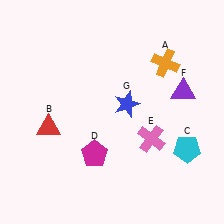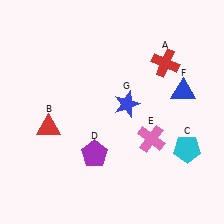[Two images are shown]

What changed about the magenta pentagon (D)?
In Image 1, D is magenta. In Image 2, it changed to purple.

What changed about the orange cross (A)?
In Image 1, A is orange. In Image 2, it changed to red.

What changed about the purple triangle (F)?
In Image 1, F is purple. In Image 2, it changed to blue.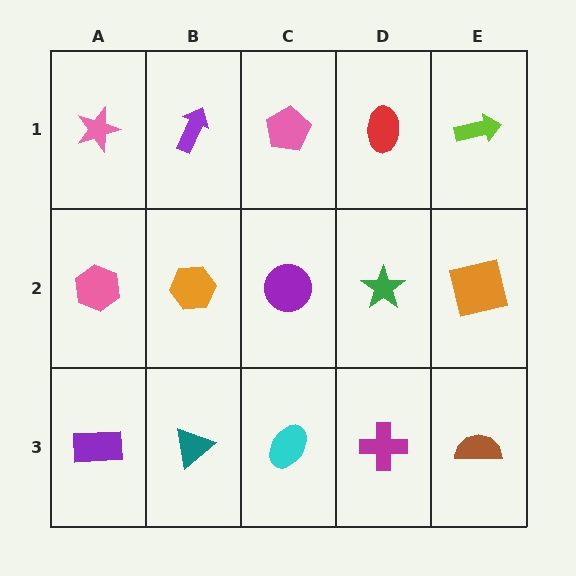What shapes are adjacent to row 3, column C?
A purple circle (row 2, column C), a teal triangle (row 3, column B), a magenta cross (row 3, column D).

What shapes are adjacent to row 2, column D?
A red ellipse (row 1, column D), a magenta cross (row 3, column D), a purple circle (row 2, column C), an orange square (row 2, column E).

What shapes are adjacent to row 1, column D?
A green star (row 2, column D), a pink pentagon (row 1, column C), a lime arrow (row 1, column E).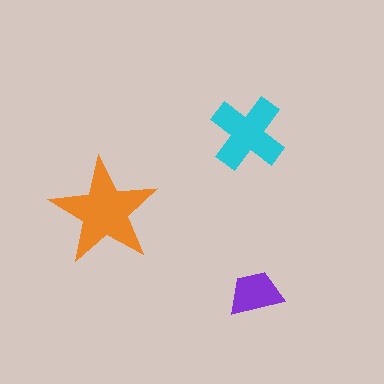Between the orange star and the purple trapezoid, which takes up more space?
The orange star.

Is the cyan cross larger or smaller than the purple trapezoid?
Larger.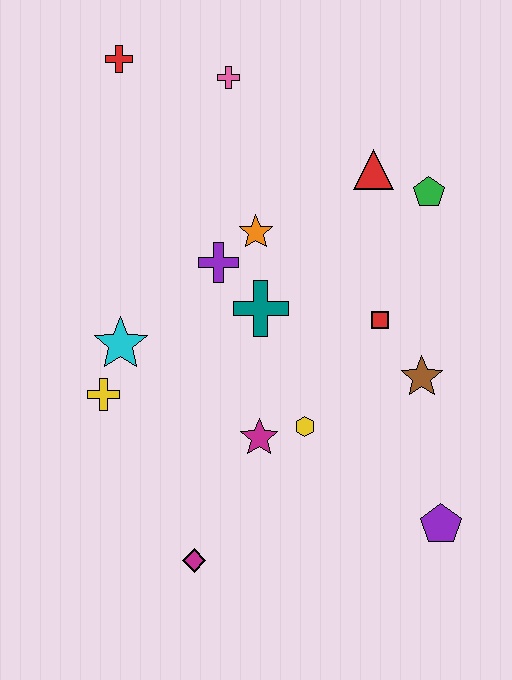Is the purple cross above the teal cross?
Yes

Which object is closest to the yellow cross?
The cyan star is closest to the yellow cross.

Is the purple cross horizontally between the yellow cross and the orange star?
Yes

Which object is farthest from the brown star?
The red cross is farthest from the brown star.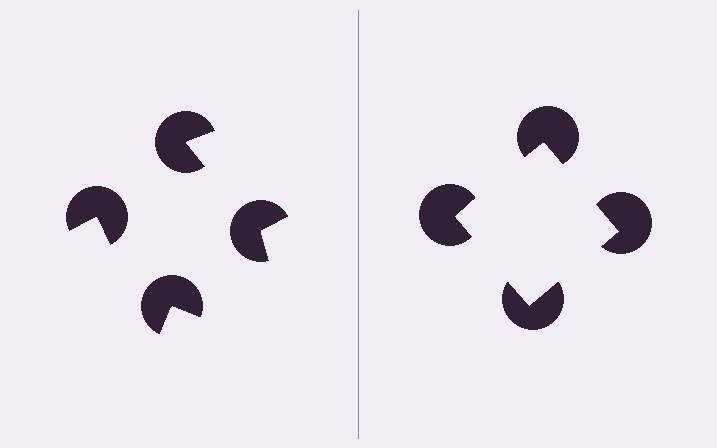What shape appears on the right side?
An illusory square.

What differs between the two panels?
The pac-man discs are positioned identically on both sides; only the wedge orientations differ. On the right they align to a square; on the left they are misaligned.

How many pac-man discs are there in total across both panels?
8 — 4 on each side.